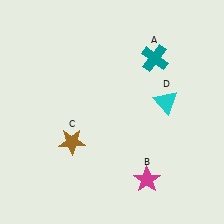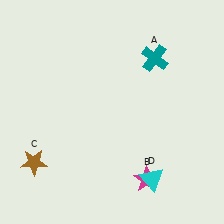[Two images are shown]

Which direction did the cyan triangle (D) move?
The cyan triangle (D) moved down.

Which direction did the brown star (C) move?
The brown star (C) moved left.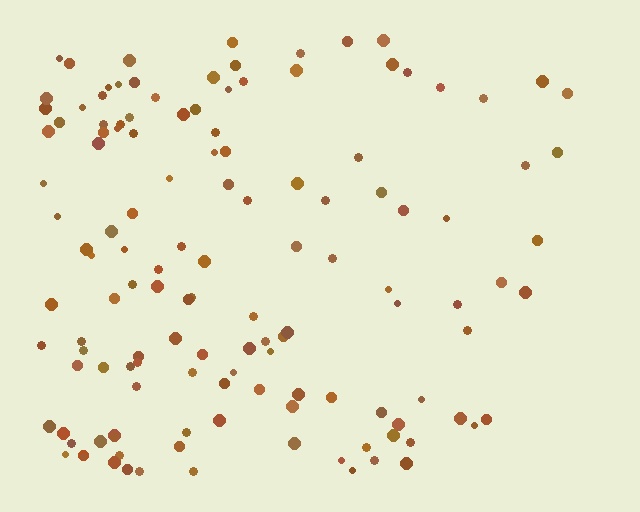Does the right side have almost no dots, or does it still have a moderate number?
Still a moderate number, just noticeably fewer than the left.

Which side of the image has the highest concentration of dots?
The left.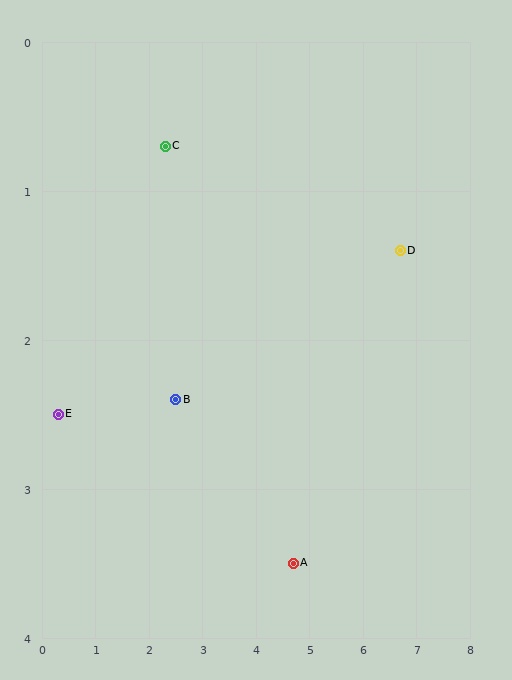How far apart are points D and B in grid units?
Points D and B are about 4.3 grid units apart.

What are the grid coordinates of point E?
Point E is at approximately (0.3, 2.5).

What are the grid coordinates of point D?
Point D is at approximately (6.7, 1.4).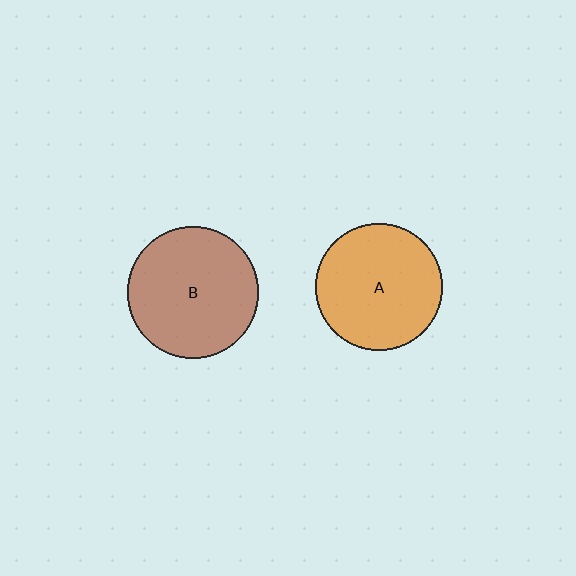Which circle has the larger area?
Circle B (brown).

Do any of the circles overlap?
No, none of the circles overlap.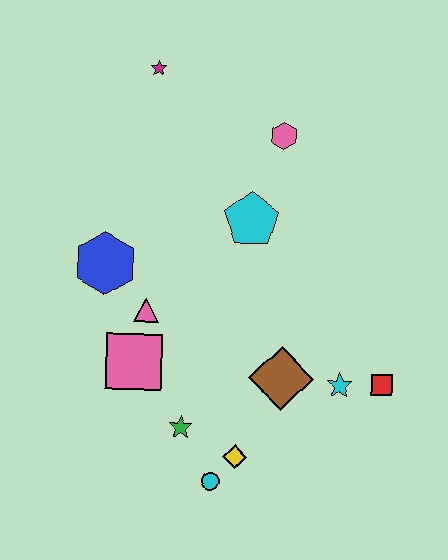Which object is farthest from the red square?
The magenta star is farthest from the red square.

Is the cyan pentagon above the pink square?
Yes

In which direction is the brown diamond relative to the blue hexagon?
The brown diamond is to the right of the blue hexagon.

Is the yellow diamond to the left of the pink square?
No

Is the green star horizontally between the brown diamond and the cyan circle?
No